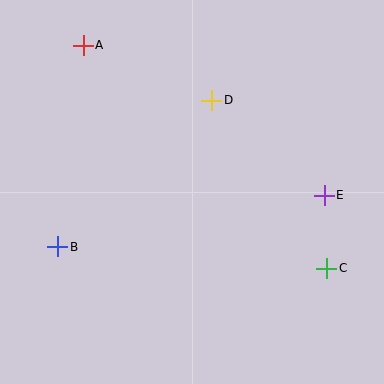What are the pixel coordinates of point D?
Point D is at (212, 100).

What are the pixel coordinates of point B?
Point B is at (58, 247).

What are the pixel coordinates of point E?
Point E is at (324, 195).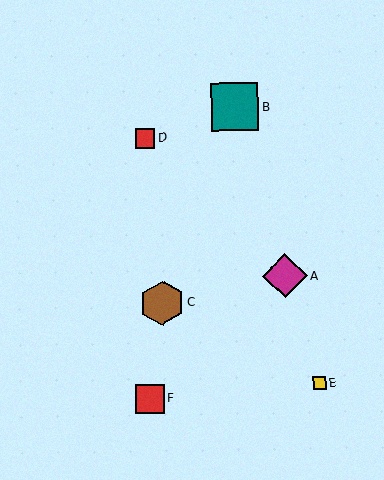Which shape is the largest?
The teal square (labeled B) is the largest.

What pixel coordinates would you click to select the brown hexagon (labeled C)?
Click at (162, 303) to select the brown hexagon C.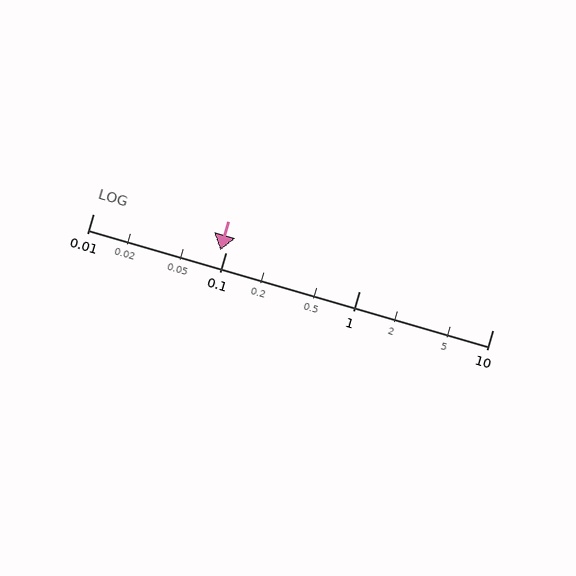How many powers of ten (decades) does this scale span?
The scale spans 3 decades, from 0.01 to 10.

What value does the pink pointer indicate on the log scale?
The pointer indicates approximately 0.09.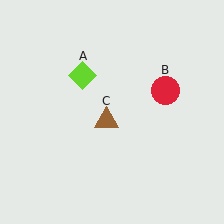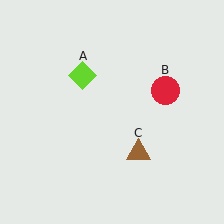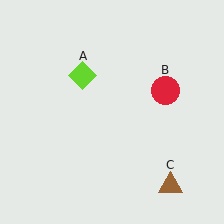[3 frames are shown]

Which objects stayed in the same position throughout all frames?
Lime diamond (object A) and red circle (object B) remained stationary.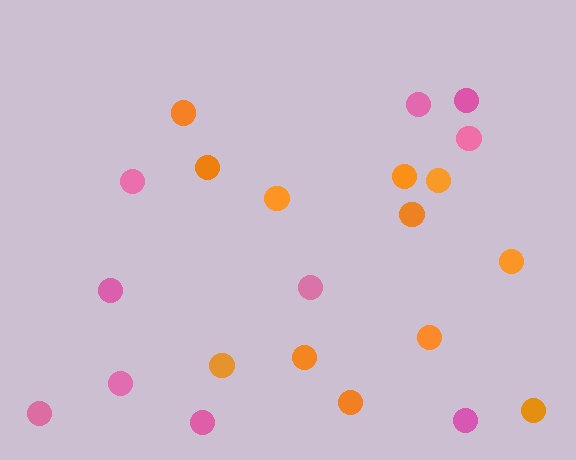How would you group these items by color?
There are 2 groups: one group of orange circles (12) and one group of pink circles (10).